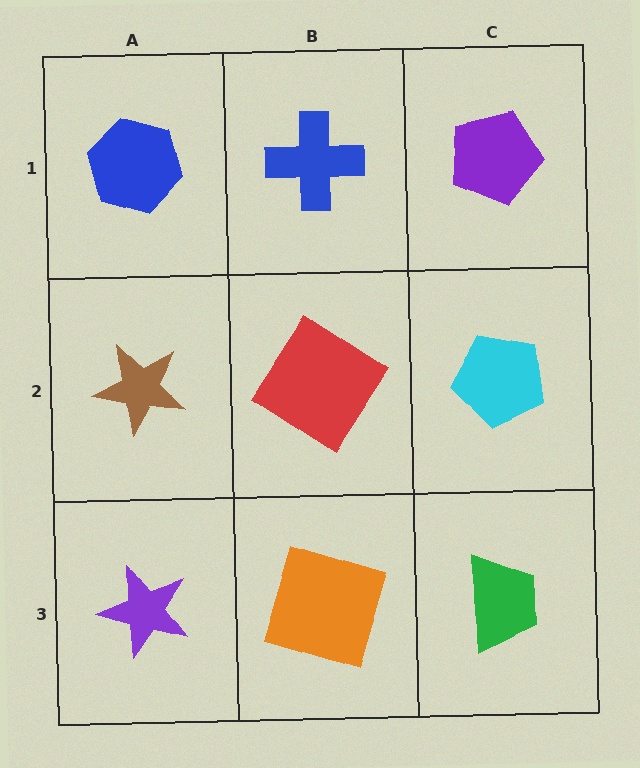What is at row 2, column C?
A cyan pentagon.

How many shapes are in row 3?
3 shapes.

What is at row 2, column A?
A brown star.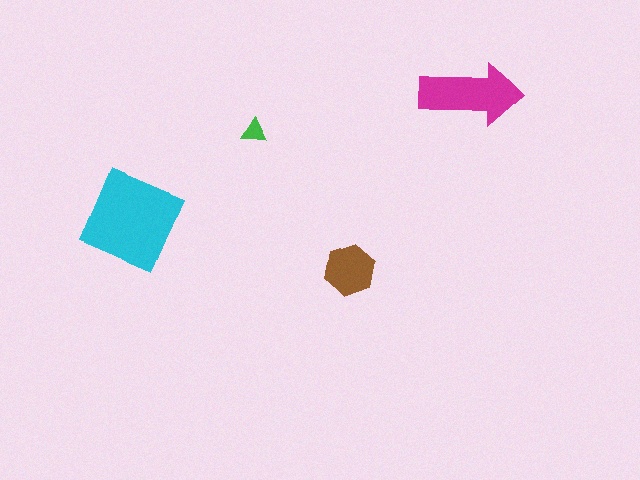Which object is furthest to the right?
The magenta arrow is rightmost.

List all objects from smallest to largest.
The green triangle, the brown hexagon, the magenta arrow, the cyan diamond.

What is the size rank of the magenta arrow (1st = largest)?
2nd.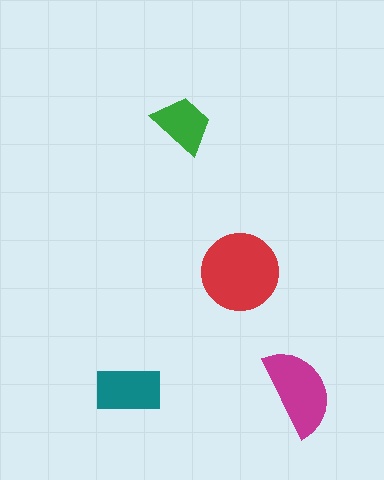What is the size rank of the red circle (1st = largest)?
1st.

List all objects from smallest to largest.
The green trapezoid, the teal rectangle, the magenta semicircle, the red circle.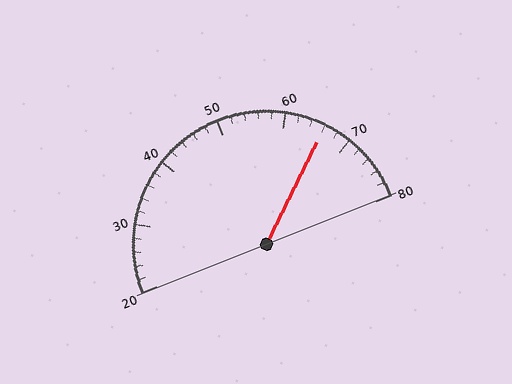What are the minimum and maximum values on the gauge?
The gauge ranges from 20 to 80.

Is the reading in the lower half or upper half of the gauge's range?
The reading is in the upper half of the range (20 to 80).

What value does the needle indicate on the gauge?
The needle indicates approximately 66.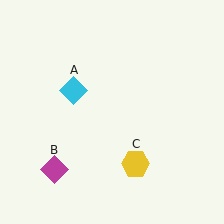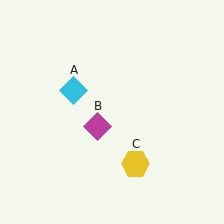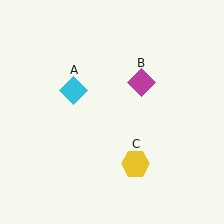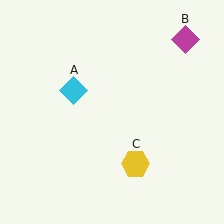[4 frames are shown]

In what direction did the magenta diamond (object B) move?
The magenta diamond (object B) moved up and to the right.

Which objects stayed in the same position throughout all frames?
Cyan diamond (object A) and yellow hexagon (object C) remained stationary.